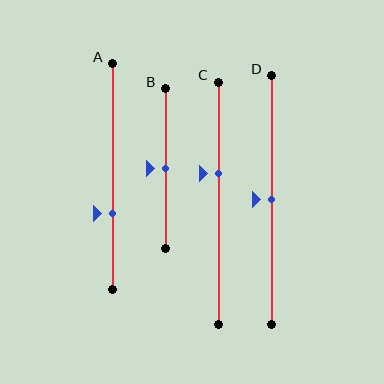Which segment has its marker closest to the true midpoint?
Segment B has its marker closest to the true midpoint.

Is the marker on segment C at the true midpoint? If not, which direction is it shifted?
No, the marker on segment C is shifted upward by about 12% of the segment length.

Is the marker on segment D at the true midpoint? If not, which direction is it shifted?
Yes, the marker on segment D is at the true midpoint.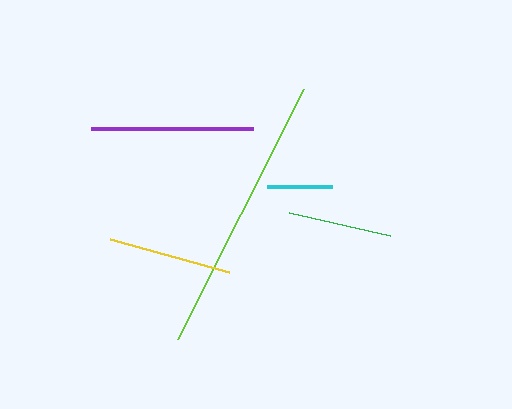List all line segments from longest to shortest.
From longest to shortest: lime, purple, yellow, green, cyan.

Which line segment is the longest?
The lime line is the longest at approximately 279 pixels.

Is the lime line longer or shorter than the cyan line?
The lime line is longer than the cyan line.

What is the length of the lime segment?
The lime segment is approximately 279 pixels long.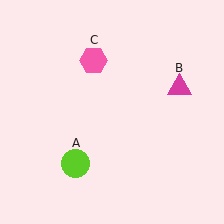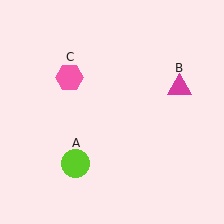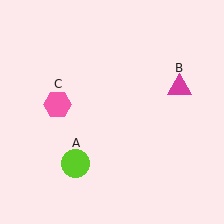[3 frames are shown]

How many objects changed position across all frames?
1 object changed position: pink hexagon (object C).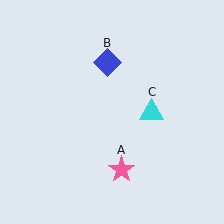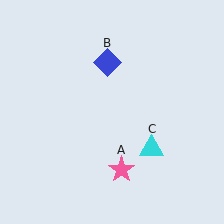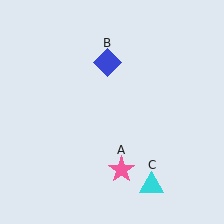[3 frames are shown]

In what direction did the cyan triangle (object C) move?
The cyan triangle (object C) moved down.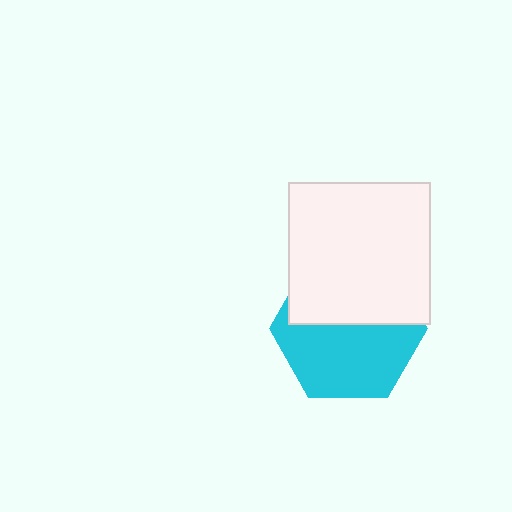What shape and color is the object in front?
The object in front is a white square.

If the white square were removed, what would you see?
You would see the complete cyan hexagon.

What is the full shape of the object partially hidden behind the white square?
The partially hidden object is a cyan hexagon.